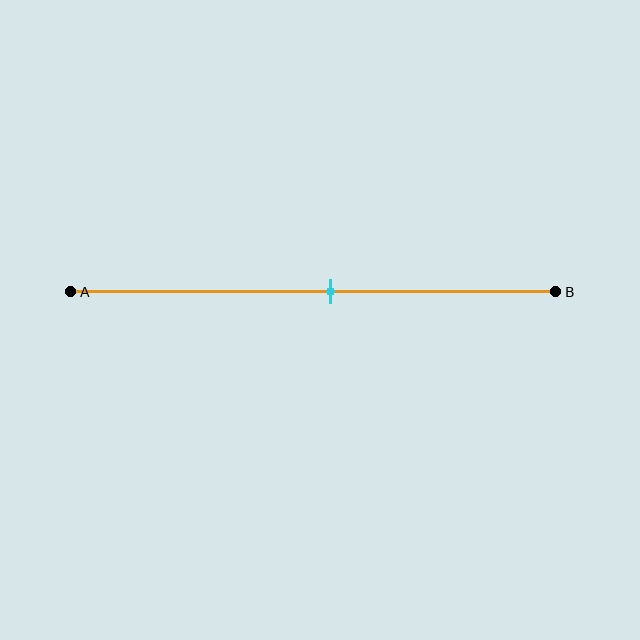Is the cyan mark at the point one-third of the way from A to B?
No, the mark is at about 55% from A, not at the 33% one-third point.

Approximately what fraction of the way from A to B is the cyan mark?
The cyan mark is approximately 55% of the way from A to B.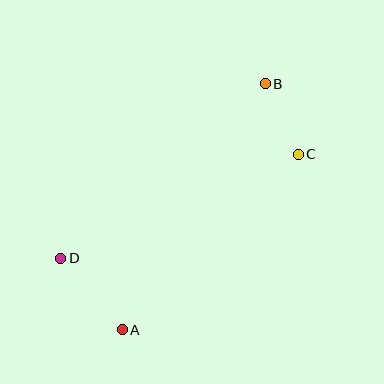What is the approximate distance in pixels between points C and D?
The distance between C and D is approximately 259 pixels.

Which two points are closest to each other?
Points B and C are closest to each other.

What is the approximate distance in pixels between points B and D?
The distance between B and D is approximately 269 pixels.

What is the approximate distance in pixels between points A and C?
The distance between A and C is approximately 248 pixels.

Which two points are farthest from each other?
Points A and B are farthest from each other.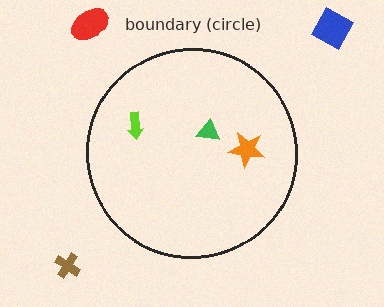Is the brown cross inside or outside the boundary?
Outside.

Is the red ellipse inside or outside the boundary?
Outside.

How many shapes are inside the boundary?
3 inside, 3 outside.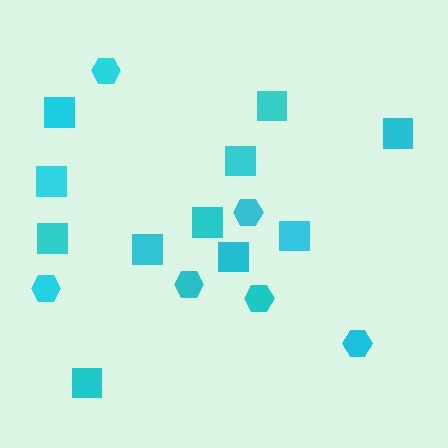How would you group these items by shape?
There are 2 groups: one group of hexagons (6) and one group of squares (11).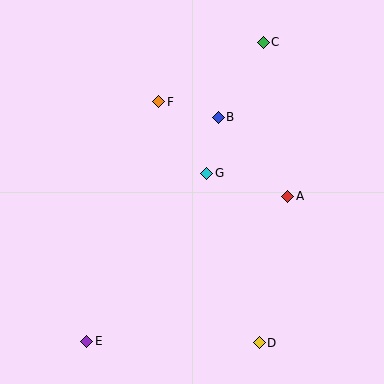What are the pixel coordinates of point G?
Point G is at (207, 173).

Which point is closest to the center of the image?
Point G at (207, 173) is closest to the center.